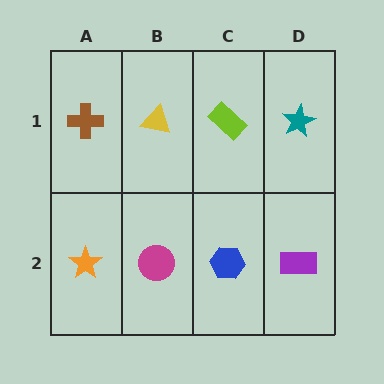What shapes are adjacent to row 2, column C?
A lime rectangle (row 1, column C), a magenta circle (row 2, column B), a purple rectangle (row 2, column D).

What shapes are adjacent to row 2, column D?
A teal star (row 1, column D), a blue hexagon (row 2, column C).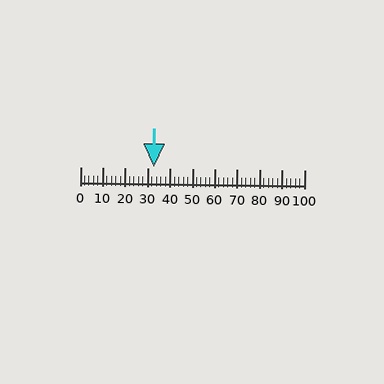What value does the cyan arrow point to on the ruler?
The cyan arrow points to approximately 33.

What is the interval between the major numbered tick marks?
The major tick marks are spaced 10 units apart.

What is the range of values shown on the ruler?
The ruler shows values from 0 to 100.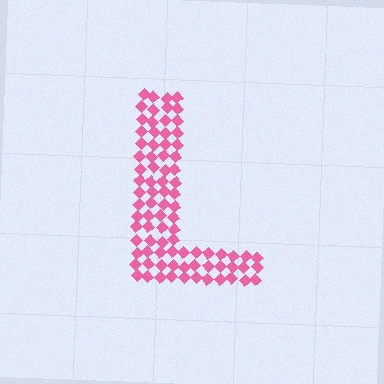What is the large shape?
The large shape is the letter L.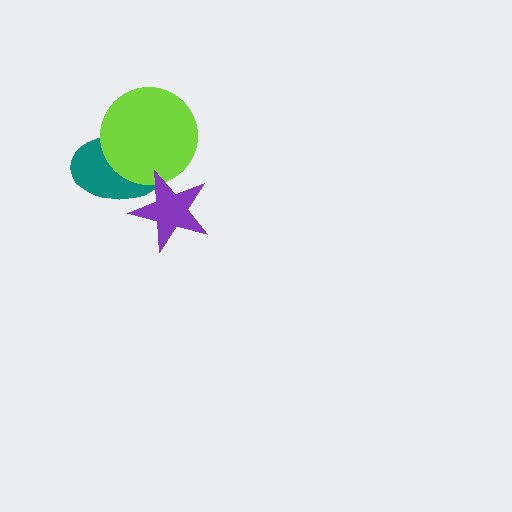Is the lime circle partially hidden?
Yes, it is partially covered by another shape.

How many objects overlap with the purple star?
2 objects overlap with the purple star.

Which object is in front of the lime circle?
The purple star is in front of the lime circle.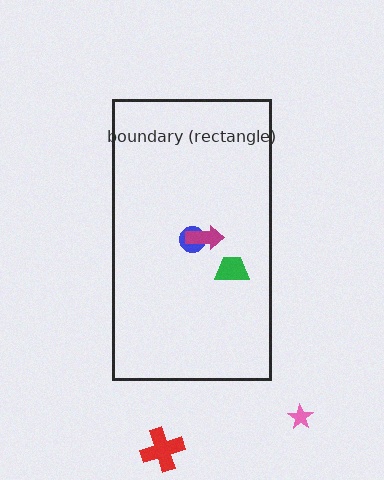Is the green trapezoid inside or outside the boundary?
Inside.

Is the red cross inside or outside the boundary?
Outside.